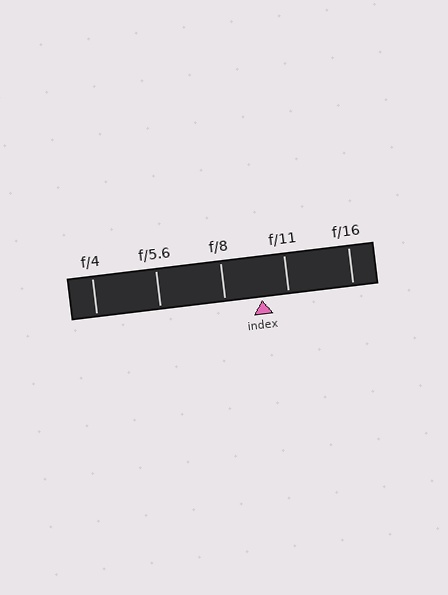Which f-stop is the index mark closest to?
The index mark is closest to f/11.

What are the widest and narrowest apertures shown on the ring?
The widest aperture shown is f/4 and the narrowest is f/16.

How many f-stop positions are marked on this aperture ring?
There are 5 f-stop positions marked.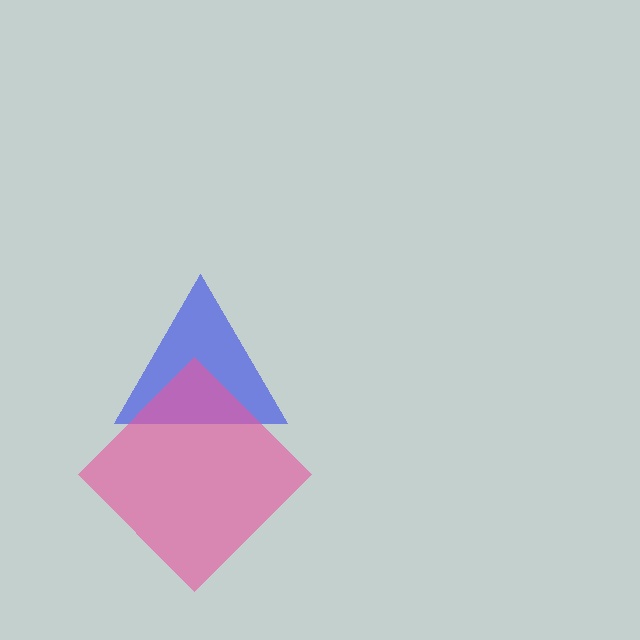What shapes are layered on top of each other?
The layered shapes are: a blue triangle, a pink diamond.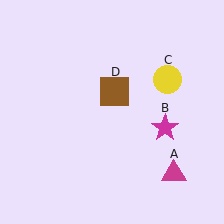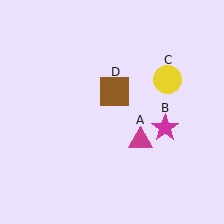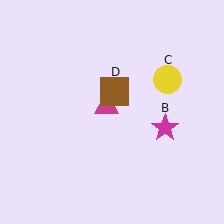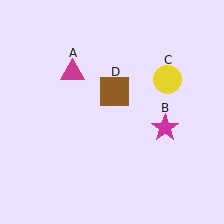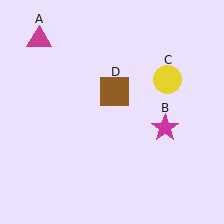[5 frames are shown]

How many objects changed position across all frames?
1 object changed position: magenta triangle (object A).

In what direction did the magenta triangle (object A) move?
The magenta triangle (object A) moved up and to the left.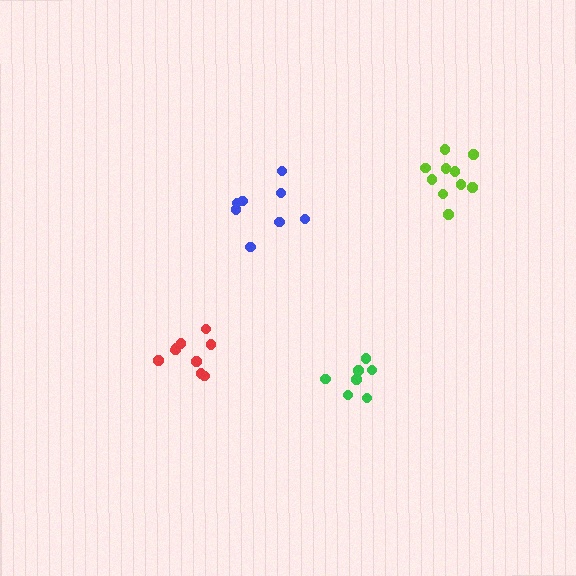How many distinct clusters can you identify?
There are 4 distinct clusters.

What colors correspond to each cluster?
The clusters are colored: red, lime, blue, green.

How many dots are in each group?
Group 1: 9 dots, Group 2: 10 dots, Group 3: 8 dots, Group 4: 7 dots (34 total).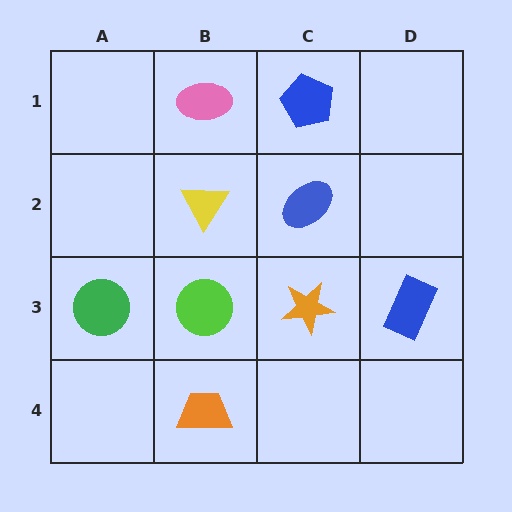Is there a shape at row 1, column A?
No, that cell is empty.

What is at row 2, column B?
A yellow triangle.